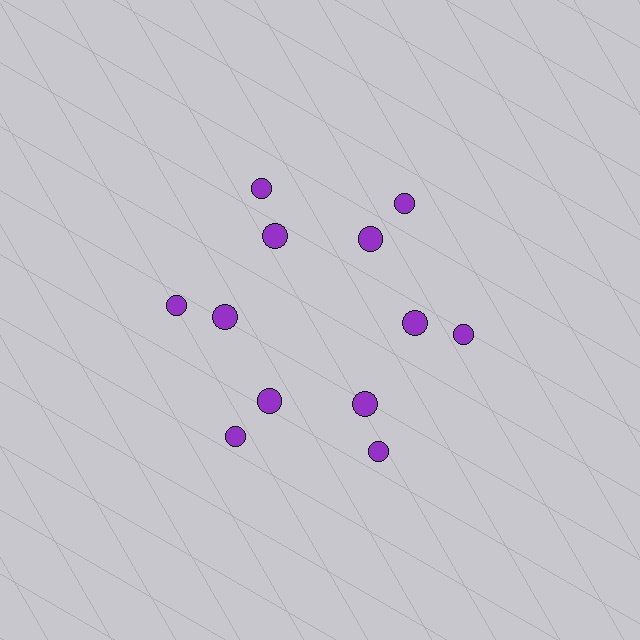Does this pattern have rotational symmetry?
Yes, this pattern has 6-fold rotational symmetry. It looks the same after rotating 60 degrees around the center.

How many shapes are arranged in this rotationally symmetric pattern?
There are 12 shapes, arranged in 6 groups of 2.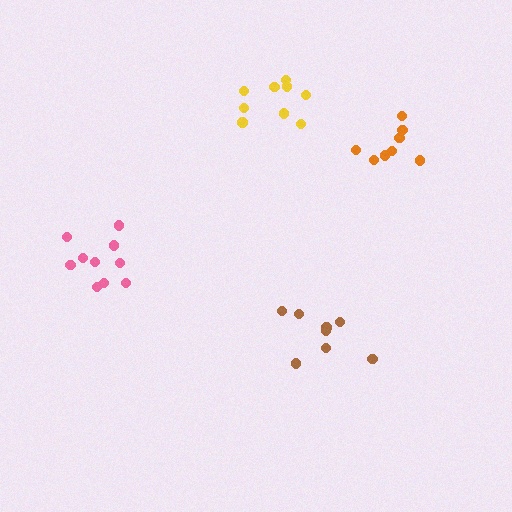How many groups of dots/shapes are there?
There are 4 groups.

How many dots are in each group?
Group 1: 9 dots, Group 2: 10 dots, Group 3: 8 dots, Group 4: 8 dots (35 total).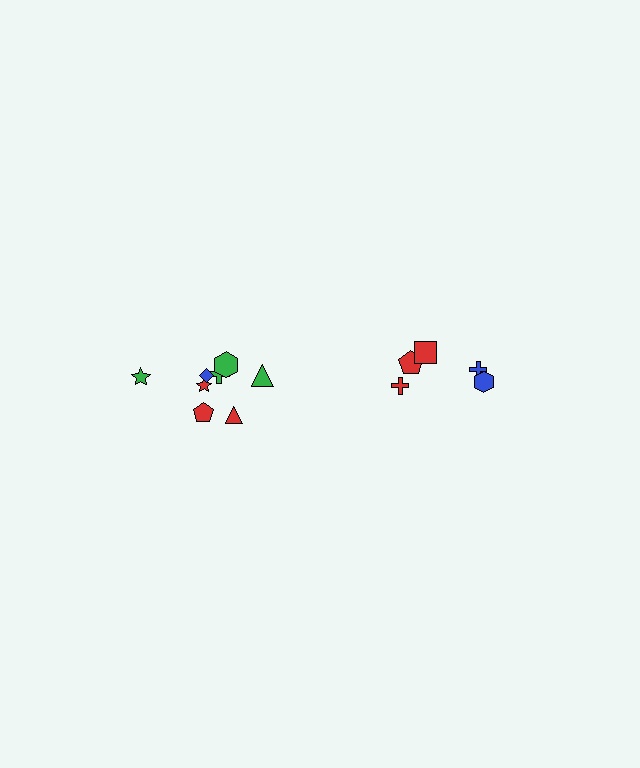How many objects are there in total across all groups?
There are 13 objects.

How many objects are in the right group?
There are 5 objects.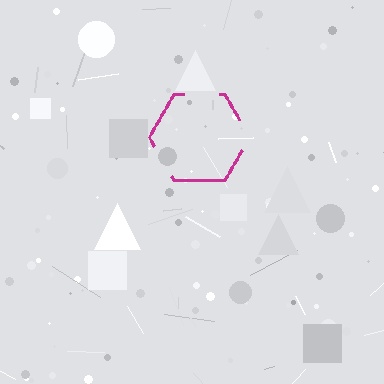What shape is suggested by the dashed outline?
The dashed outline suggests a hexagon.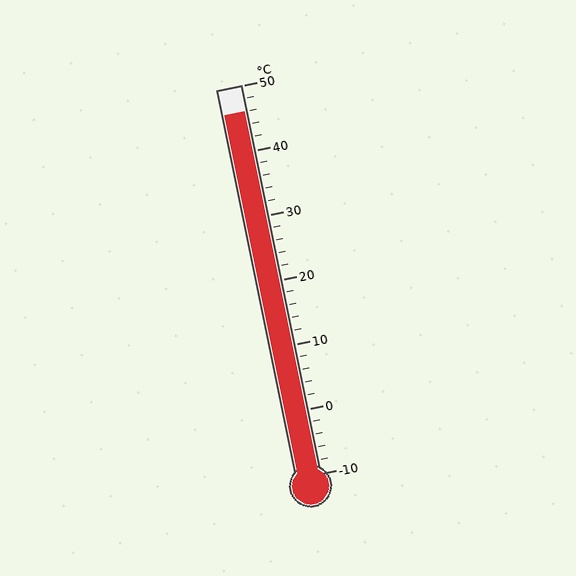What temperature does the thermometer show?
The thermometer shows approximately 46°C.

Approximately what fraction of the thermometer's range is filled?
The thermometer is filled to approximately 95% of its range.